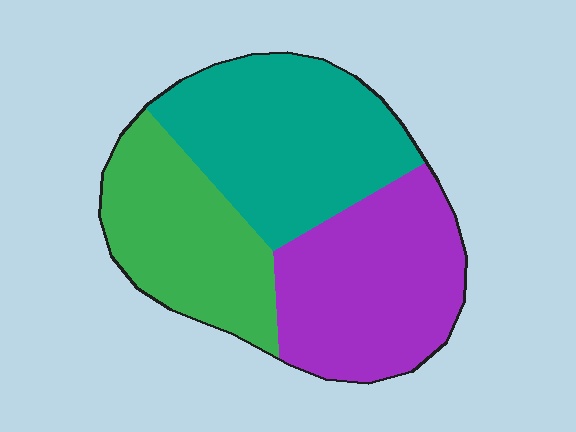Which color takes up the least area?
Green, at roughly 30%.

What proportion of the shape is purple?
Purple takes up about one third (1/3) of the shape.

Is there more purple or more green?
Purple.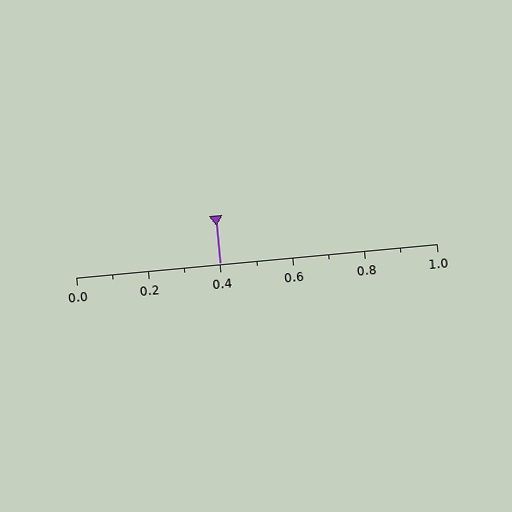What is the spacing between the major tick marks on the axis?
The major ticks are spaced 0.2 apart.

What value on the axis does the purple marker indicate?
The marker indicates approximately 0.4.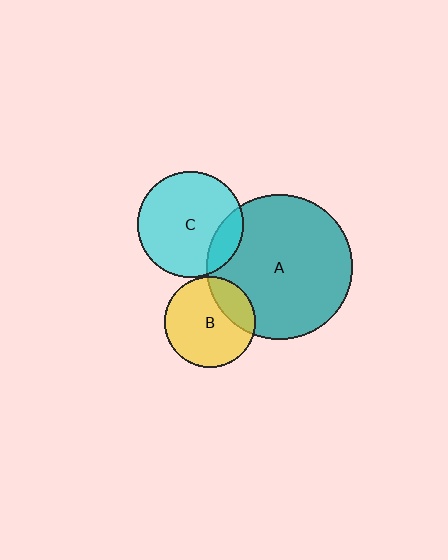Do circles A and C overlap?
Yes.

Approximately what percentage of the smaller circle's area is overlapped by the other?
Approximately 15%.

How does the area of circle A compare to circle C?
Approximately 1.9 times.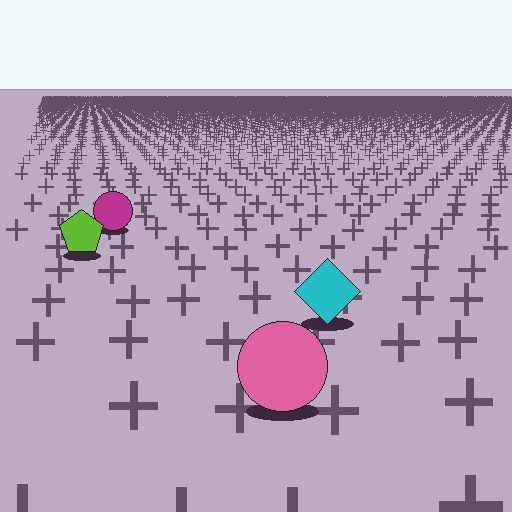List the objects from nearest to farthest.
From nearest to farthest: the pink circle, the cyan diamond, the lime pentagon, the magenta circle.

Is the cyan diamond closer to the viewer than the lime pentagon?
Yes. The cyan diamond is closer — you can tell from the texture gradient: the ground texture is coarser near it.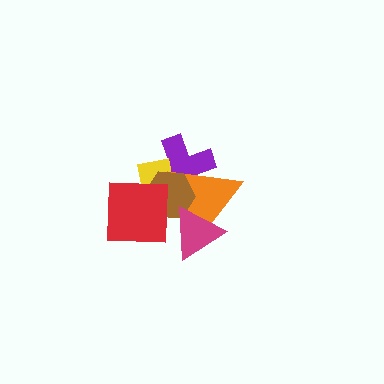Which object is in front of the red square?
The magenta triangle is in front of the red square.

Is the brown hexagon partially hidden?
Yes, it is partially covered by another shape.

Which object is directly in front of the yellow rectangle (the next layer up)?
The orange triangle is directly in front of the yellow rectangle.